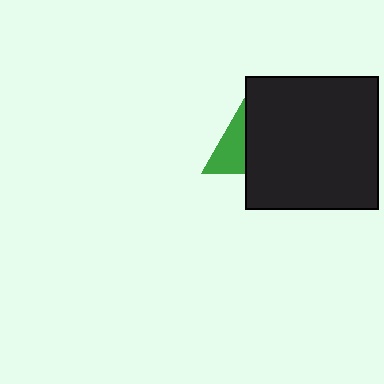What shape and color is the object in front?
The object in front is a black square.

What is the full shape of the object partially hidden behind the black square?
The partially hidden object is a green triangle.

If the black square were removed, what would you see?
You would see the complete green triangle.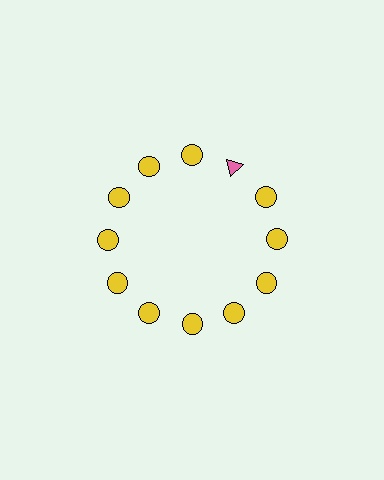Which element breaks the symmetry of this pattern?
The pink triangle at roughly the 1 o'clock position breaks the symmetry. All other shapes are yellow circles.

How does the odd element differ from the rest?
It differs in both color (pink instead of yellow) and shape (triangle instead of circle).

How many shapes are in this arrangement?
There are 12 shapes arranged in a ring pattern.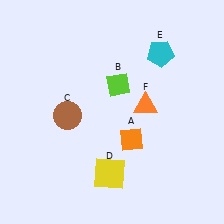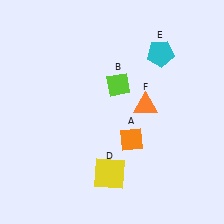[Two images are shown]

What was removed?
The brown circle (C) was removed in Image 2.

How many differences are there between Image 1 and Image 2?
There is 1 difference between the two images.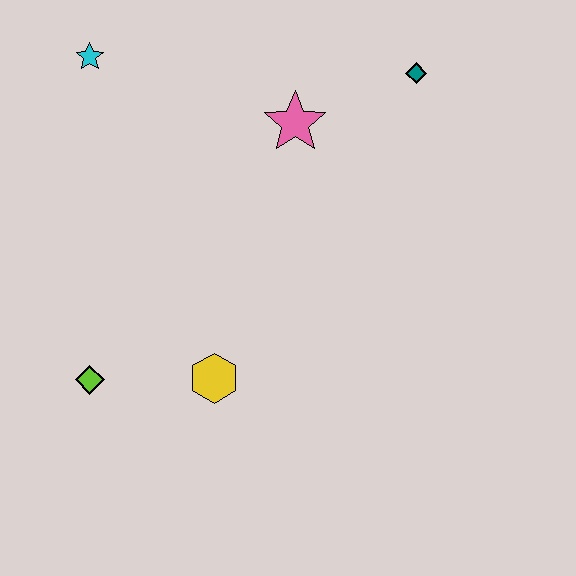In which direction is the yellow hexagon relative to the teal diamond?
The yellow hexagon is below the teal diamond.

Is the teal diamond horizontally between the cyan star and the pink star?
No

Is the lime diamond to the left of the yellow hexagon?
Yes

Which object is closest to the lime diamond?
The yellow hexagon is closest to the lime diamond.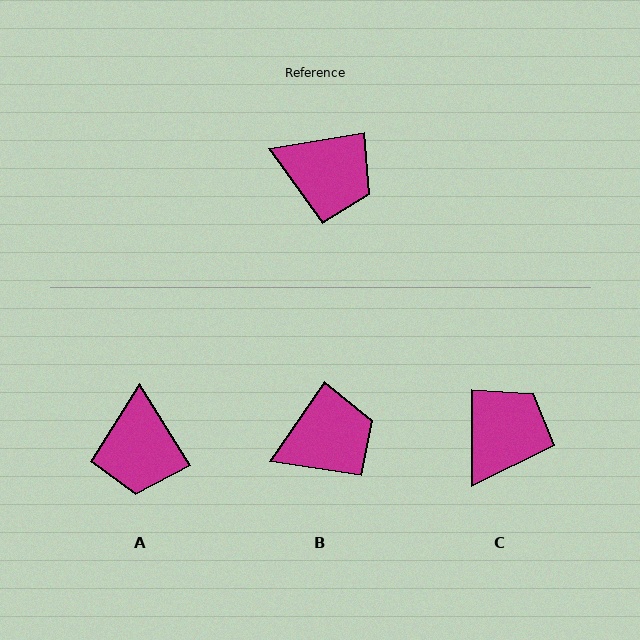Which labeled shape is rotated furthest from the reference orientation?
C, about 80 degrees away.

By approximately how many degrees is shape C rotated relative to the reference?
Approximately 80 degrees counter-clockwise.